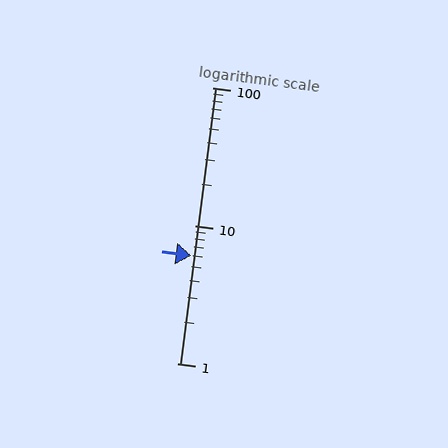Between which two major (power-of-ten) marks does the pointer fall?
The pointer is between 1 and 10.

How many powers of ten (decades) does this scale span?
The scale spans 2 decades, from 1 to 100.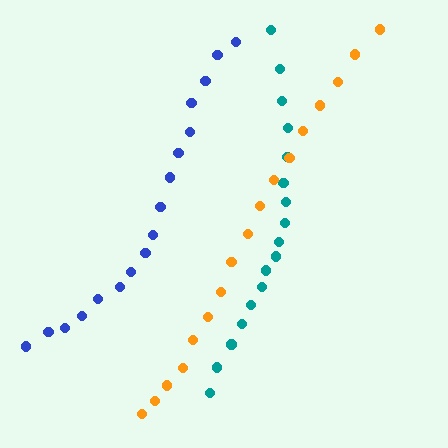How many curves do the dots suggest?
There are 3 distinct paths.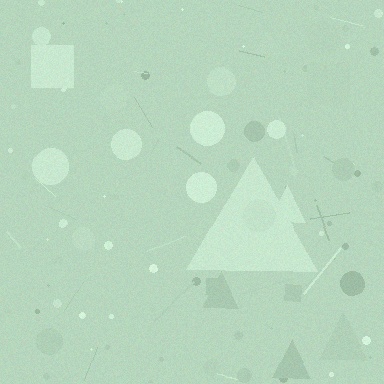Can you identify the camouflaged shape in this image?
The camouflaged shape is a triangle.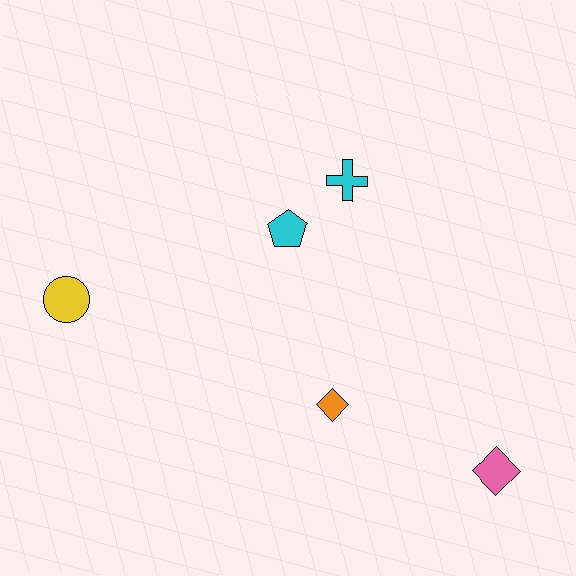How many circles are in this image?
There is 1 circle.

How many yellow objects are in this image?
There is 1 yellow object.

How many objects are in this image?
There are 5 objects.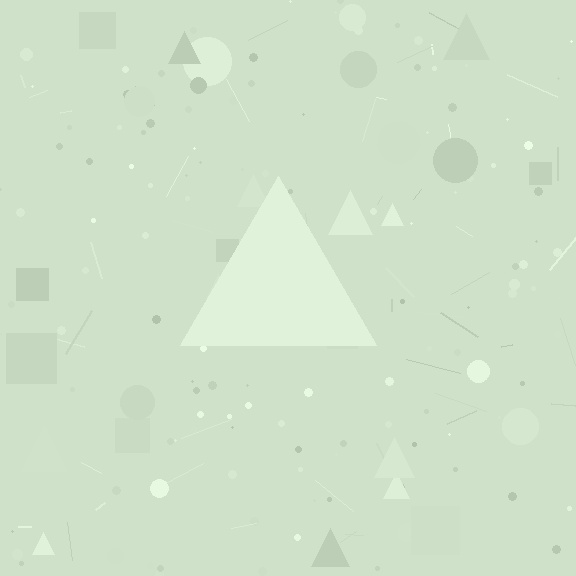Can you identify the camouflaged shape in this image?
The camouflaged shape is a triangle.